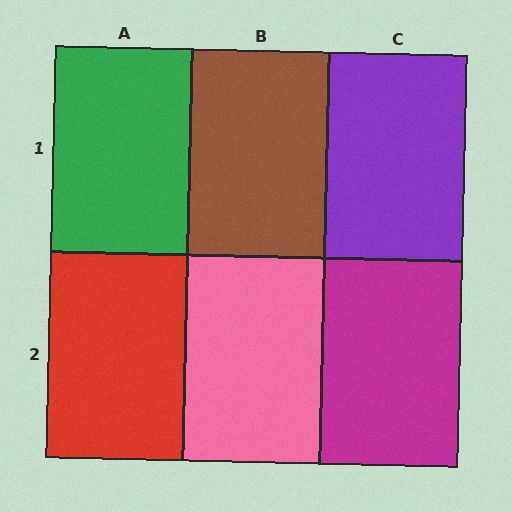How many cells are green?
1 cell is green.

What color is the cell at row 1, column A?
Green.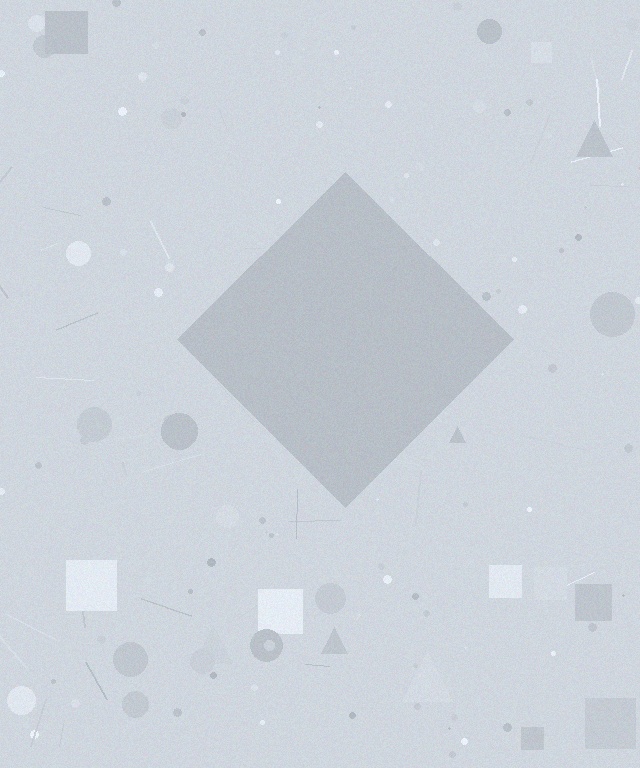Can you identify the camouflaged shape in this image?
The camouflaged shape is a diamond.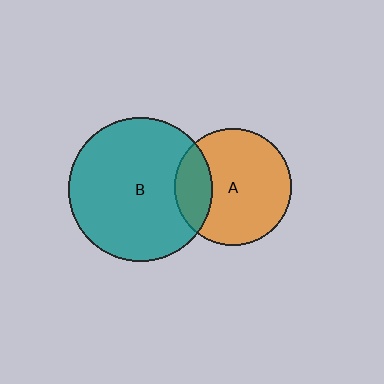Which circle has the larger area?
Circle B (teal).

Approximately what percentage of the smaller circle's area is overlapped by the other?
Approximately 20%.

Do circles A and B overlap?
Yes.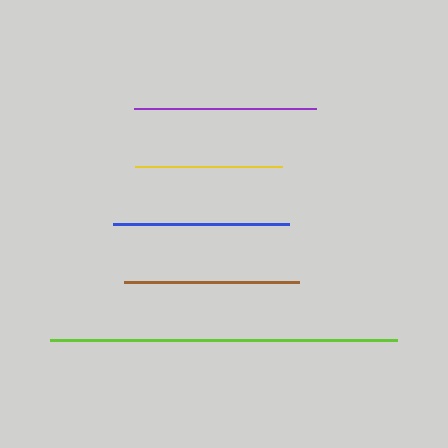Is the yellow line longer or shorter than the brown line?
The brown line is longer than the yellow line.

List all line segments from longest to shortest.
From longest to shortest: lime, purple, blue, brown, yellow.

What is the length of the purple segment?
The purple segment is approximately 181 pixels long.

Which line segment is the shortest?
The yellow line is the shortest at approximately 147 pixels.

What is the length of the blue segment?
The blue segment is approximately 176 pixels long.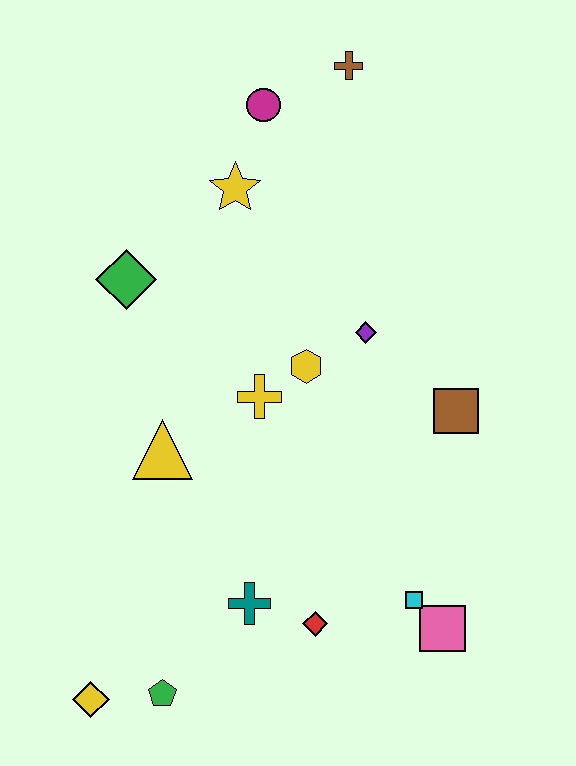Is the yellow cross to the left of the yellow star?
No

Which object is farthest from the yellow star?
The yellow diamond is farthest from the yellow star.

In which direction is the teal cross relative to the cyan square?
The teal cross is to the left of the cyan square.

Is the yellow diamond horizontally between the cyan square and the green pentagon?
No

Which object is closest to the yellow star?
The magenta circle is closest to the yellow star.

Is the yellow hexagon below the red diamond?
No